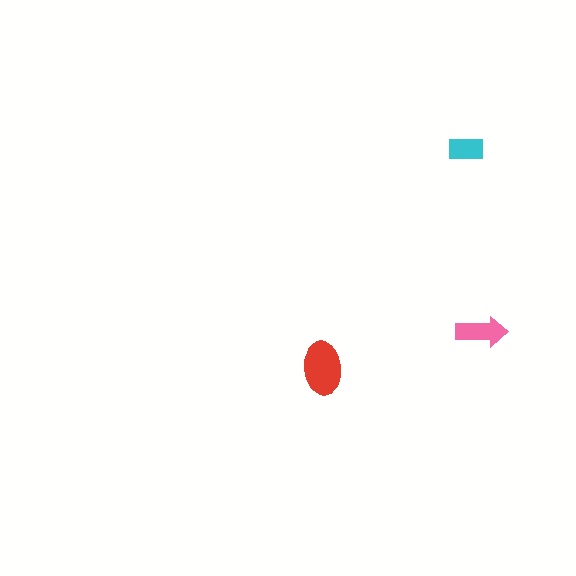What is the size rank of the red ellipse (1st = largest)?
1st.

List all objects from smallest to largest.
The cyan rectangle, the pink arrow, the red ellipse.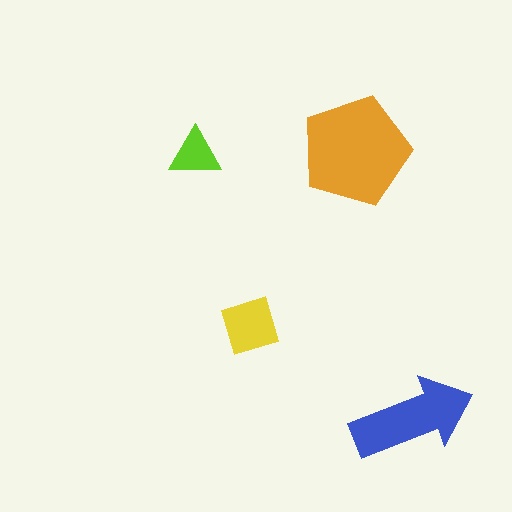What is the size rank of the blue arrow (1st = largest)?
2nd.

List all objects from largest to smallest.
The orange pentagon, the blue arrow, the yellow diamond, the lime triangle.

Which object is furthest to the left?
The lime triangle is leftmost.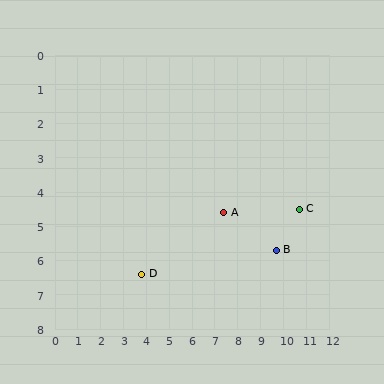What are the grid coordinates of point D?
Point D is at approximately (3.8, 6.4).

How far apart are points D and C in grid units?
Points D and C are about 7.2 grid units apart.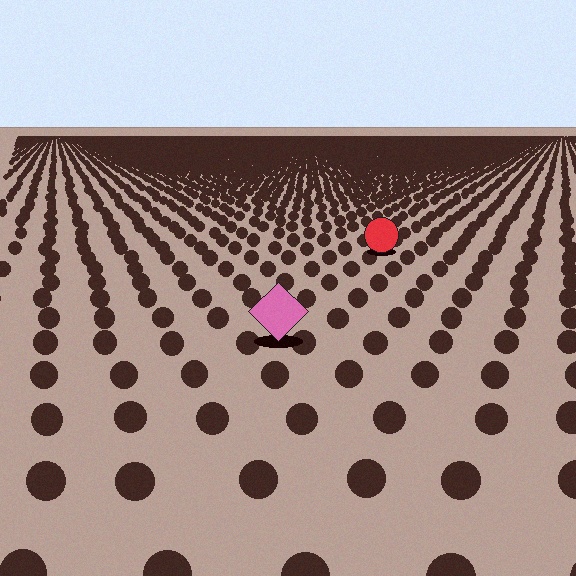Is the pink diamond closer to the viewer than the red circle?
Yes. The pink diamond is closer — you can tell from the texture gradient: the ground texture is coarser near it.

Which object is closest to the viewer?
The pink diamond is closest. The texture marks near it are larger and more spread out.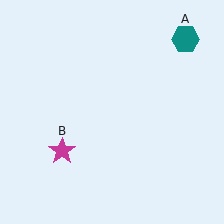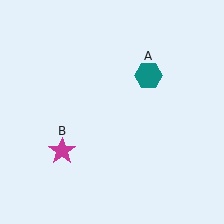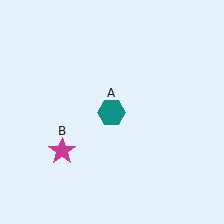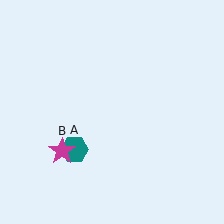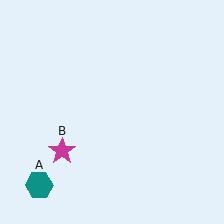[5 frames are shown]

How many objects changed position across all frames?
1 object changed position: teal hexagon (object A).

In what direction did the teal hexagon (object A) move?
The teal hexagon (object A) moved down and to the left.